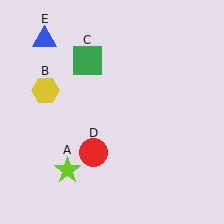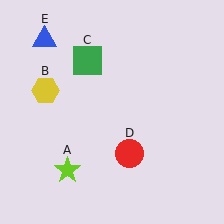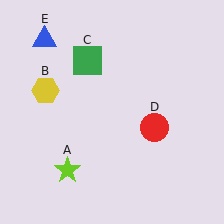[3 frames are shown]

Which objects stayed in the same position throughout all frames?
Lime star (object A) and yellow hexagon (object B) and green square (object C) and blue triangle (object E) remained stationary.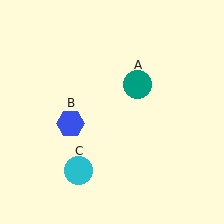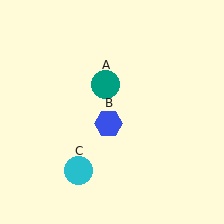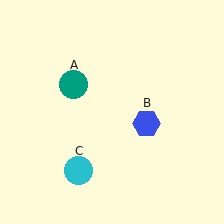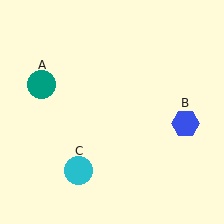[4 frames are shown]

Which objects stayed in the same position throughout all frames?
Cyan circle (object C) remained stationary.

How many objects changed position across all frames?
2 objects changed position: teal circle (object A), blue hexagon (object B).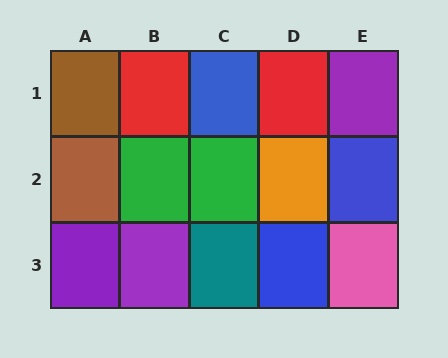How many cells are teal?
1 cell is teal.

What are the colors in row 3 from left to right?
Purple, purple, teal, blue, pink.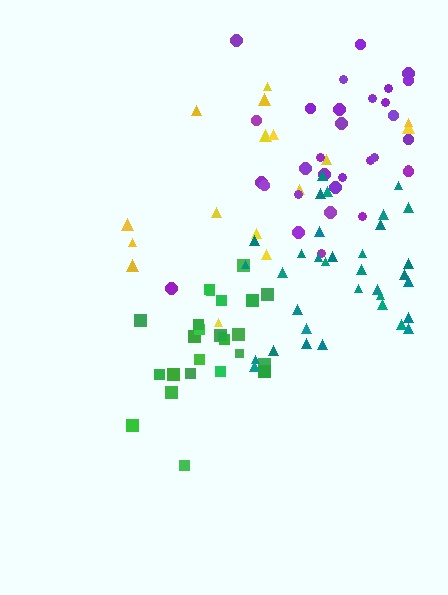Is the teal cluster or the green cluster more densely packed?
Green.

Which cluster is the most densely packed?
Green.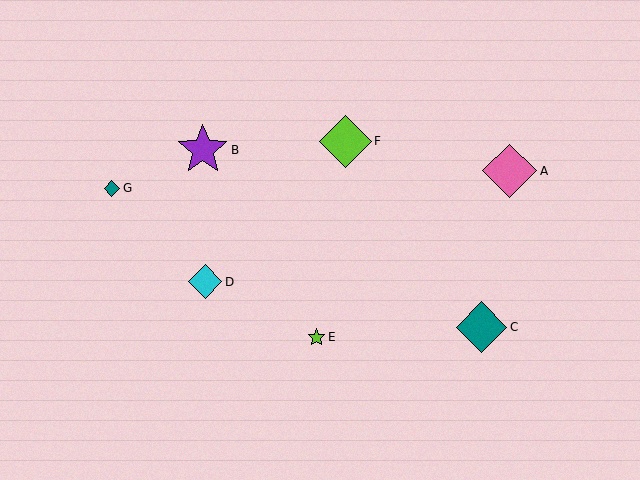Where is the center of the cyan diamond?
The center of the cyan diamond is at (205, 282).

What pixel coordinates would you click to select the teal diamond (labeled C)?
Click at (481, 327) to select the teal diamond C.